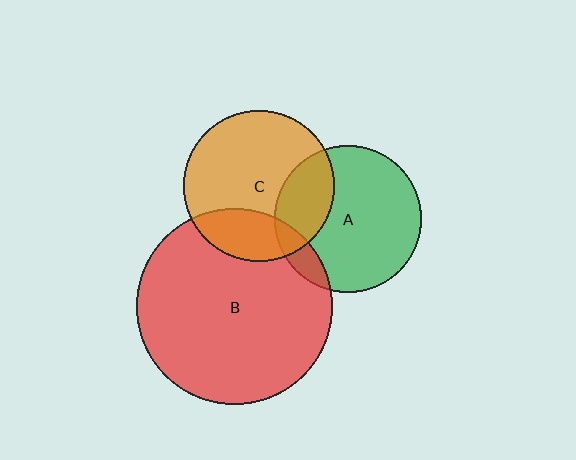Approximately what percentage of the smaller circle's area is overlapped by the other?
Approximately 25%.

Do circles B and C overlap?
Yes.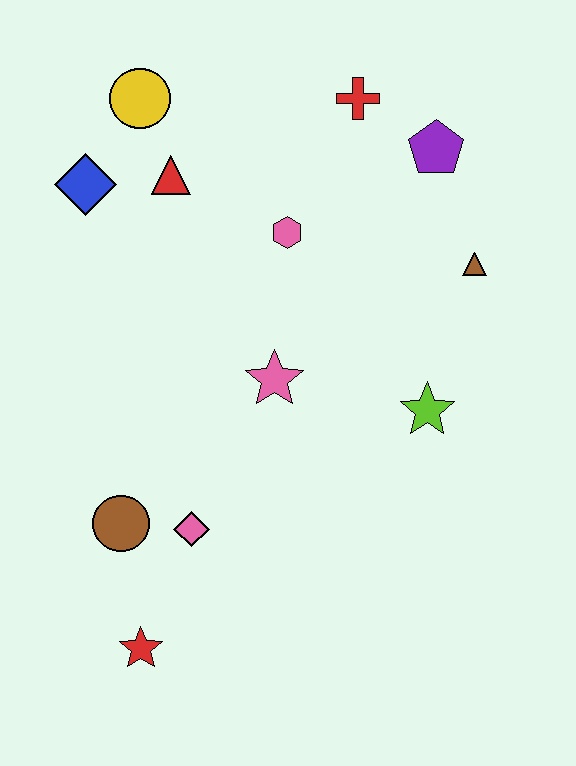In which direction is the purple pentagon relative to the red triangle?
The purple pentagon is to the right of the red triangle.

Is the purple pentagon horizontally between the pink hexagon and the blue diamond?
No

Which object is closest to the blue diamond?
The red triangle is closest to the blue diamond.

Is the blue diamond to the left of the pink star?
Yes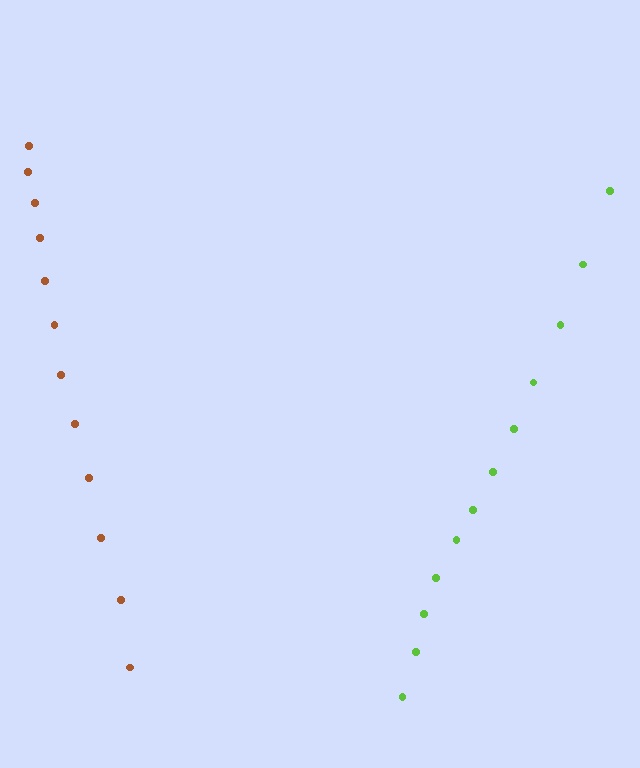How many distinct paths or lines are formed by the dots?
There are 2 distinct paths.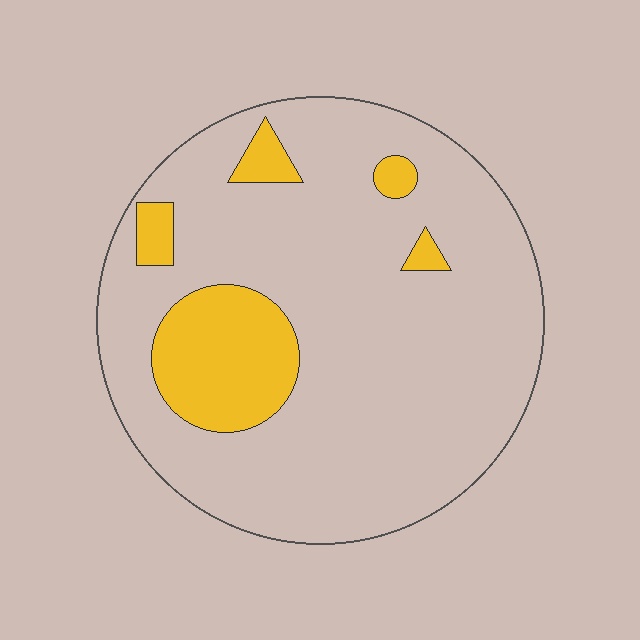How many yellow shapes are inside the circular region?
5.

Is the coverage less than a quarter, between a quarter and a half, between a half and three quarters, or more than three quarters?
Less than a quarter.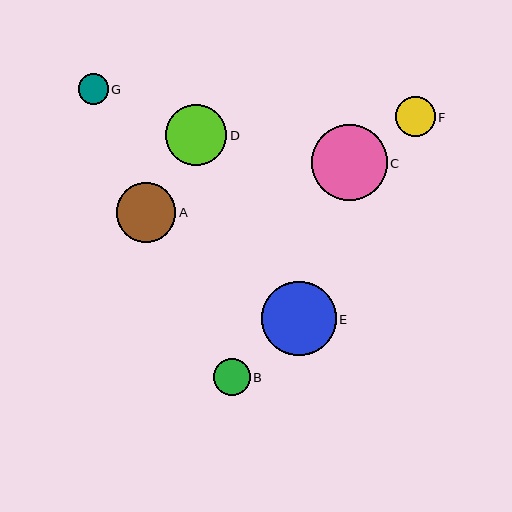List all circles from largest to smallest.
From largest to smallest: C, E, D, A, F, B, G.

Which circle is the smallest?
Circle G is the smallest with a size of approximately 30 pixels.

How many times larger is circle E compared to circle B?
Circle E is approximately 2.0 times the size of circle B.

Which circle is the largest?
Circle C is the largest with a size of approximately 76 pixels.